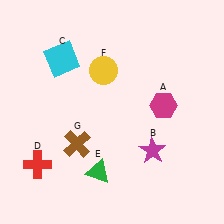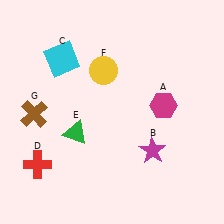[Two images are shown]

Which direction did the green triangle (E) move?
The green triangle (E) moved up.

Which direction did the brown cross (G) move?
The brown cross (G) moved left.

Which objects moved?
The objects that moved are: the green triangle (E), the brown cross (G).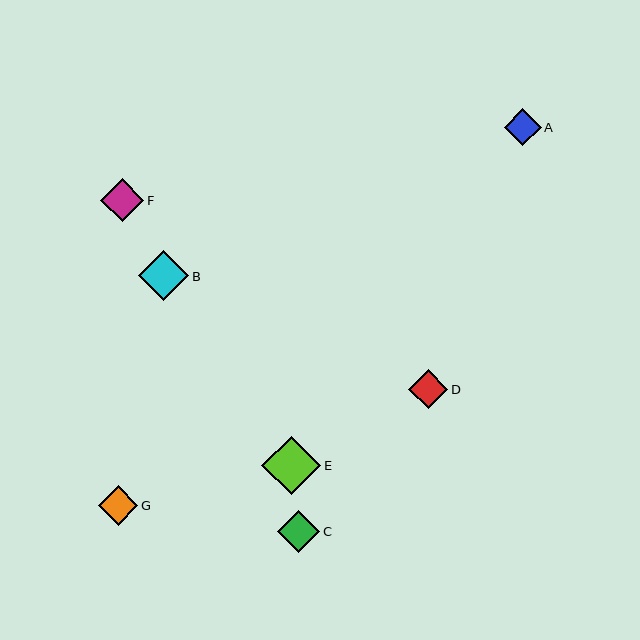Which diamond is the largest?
Diamond E is the largest with a size of approximately 59 pixels.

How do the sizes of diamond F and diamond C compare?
Diamond F and diamond C are approximately the same size.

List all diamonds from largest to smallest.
From largest to smallest: E, B, F, C, G, D, A.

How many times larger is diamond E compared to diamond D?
Diamond E is approximately 1.5 times the size of diamond D.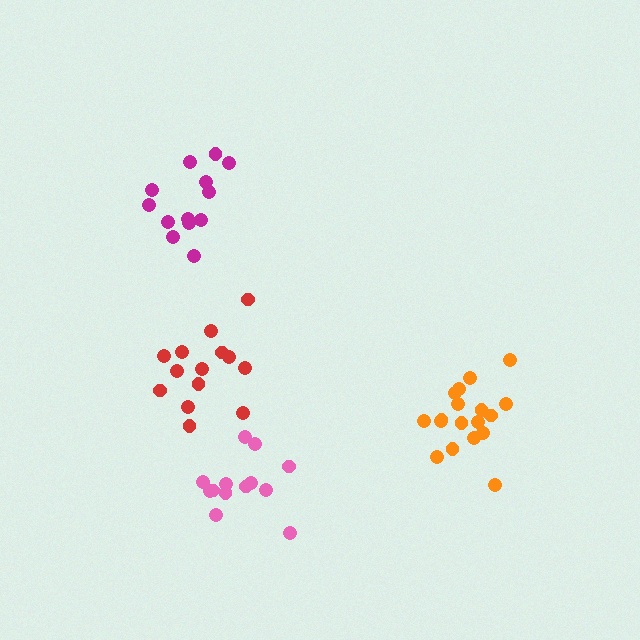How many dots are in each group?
Group 1: 14 dots, Group 2: 13 dots, Group 3: 18 dots, Group 4: 13 dots (58 total).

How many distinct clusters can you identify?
There are 4 distinct clusters.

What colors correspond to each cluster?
The clusters are colored: red, magenta, orange, pink.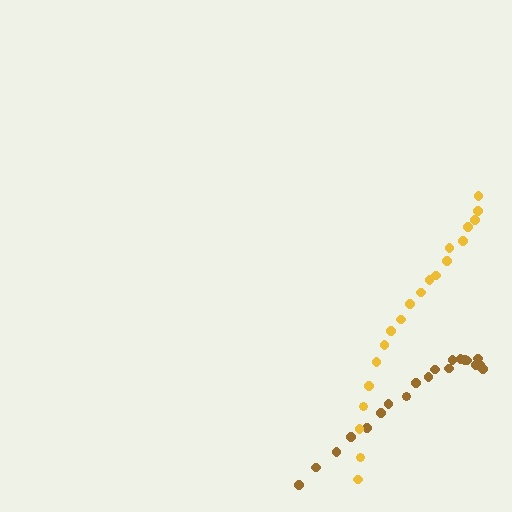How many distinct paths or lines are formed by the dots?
There are 2 distinct paths.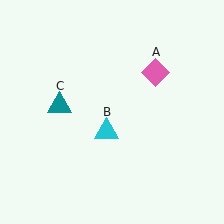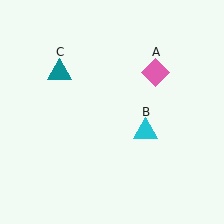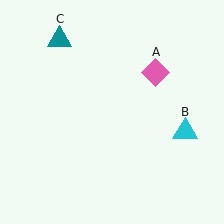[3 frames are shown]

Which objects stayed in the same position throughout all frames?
Pink diamond (object A) remained stationary.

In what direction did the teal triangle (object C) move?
The teal triangle (object C) moved up.